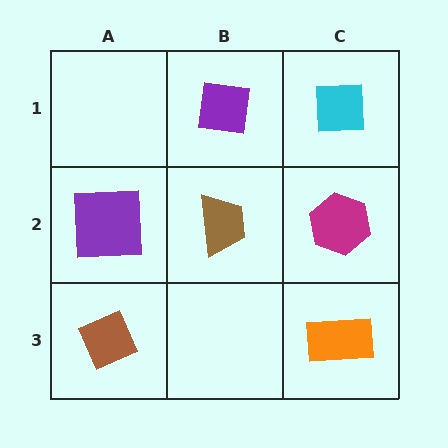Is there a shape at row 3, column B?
No, that cell is empty.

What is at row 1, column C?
A cyan square.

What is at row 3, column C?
An orange rectangle.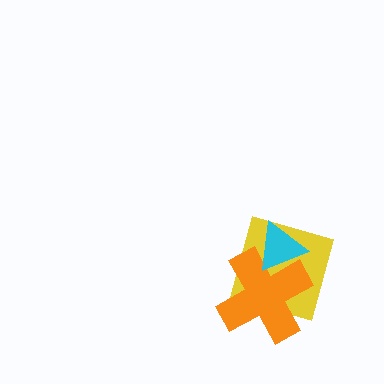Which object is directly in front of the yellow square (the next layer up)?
The orange cross is directly in front of the yellow square.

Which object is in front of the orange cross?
The cyan triangle is in front of the orange cross.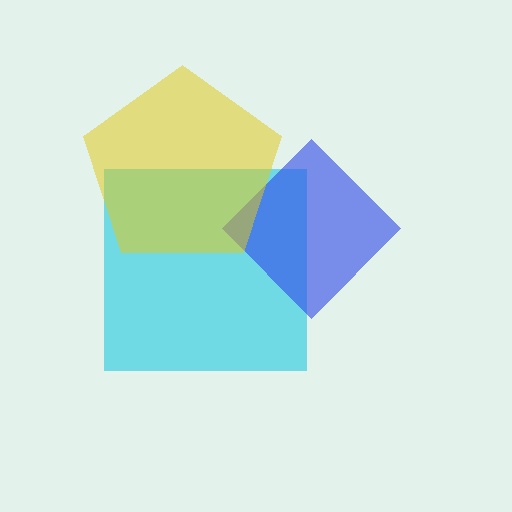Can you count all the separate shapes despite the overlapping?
Yes, there are 3 separate shapes.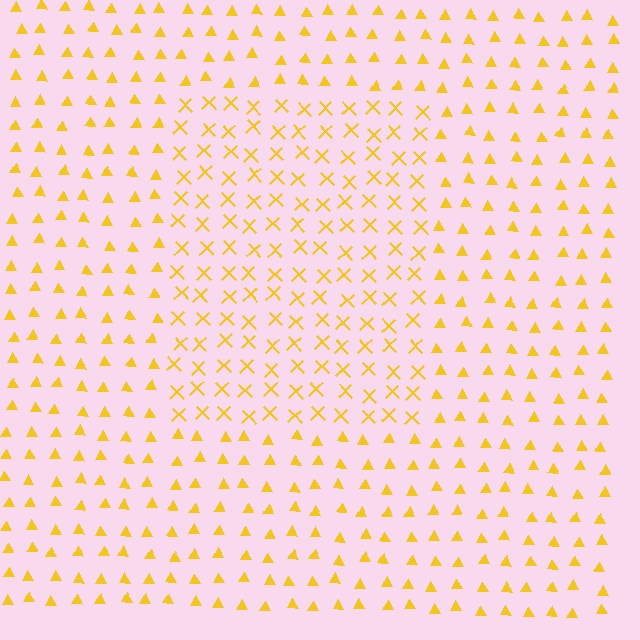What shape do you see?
I see a rectangle.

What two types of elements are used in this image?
The image uses X marks inside the rectangle region and triangles outside it.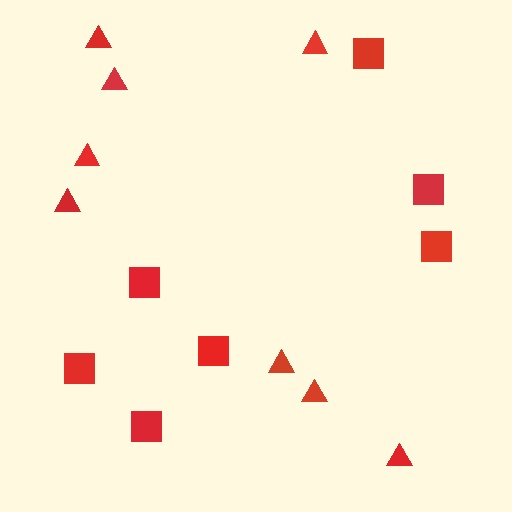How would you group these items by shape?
There are 2 groups: one group of squares (7) and one group of triangles (8).